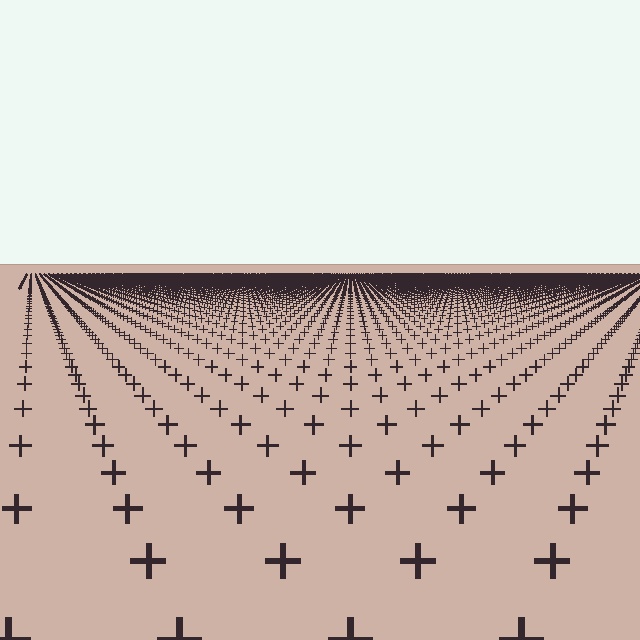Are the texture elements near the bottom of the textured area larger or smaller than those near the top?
Larger. Near the bottom, elements are closer to the viewer and appear at a bigger on-screen size.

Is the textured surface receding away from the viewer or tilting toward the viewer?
The surface is receding away from the viewer. Texture elements get smaller and denser toward the top.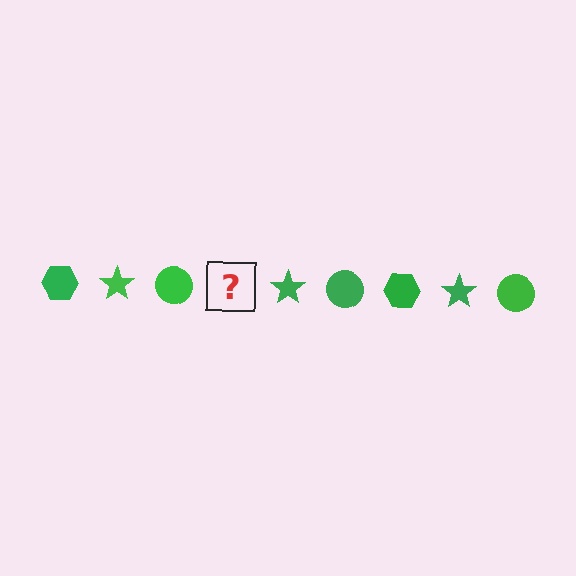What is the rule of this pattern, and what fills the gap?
The rule is that the pattern cycles through hexagon, star, circle shapes in green. The gap should be filled with a green hexagon.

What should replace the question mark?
The question mark should be replaced with a green hexagon.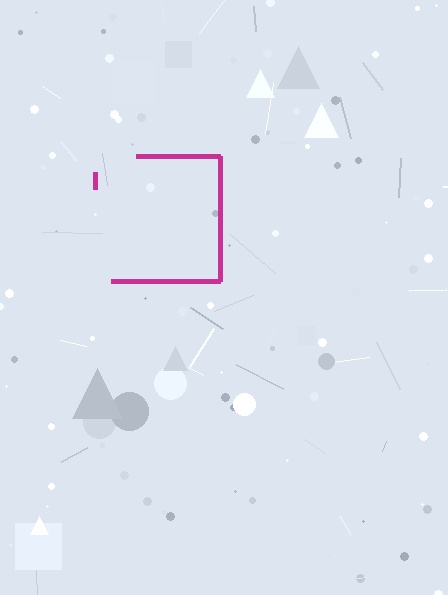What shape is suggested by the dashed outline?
The dashed outline suggests a square.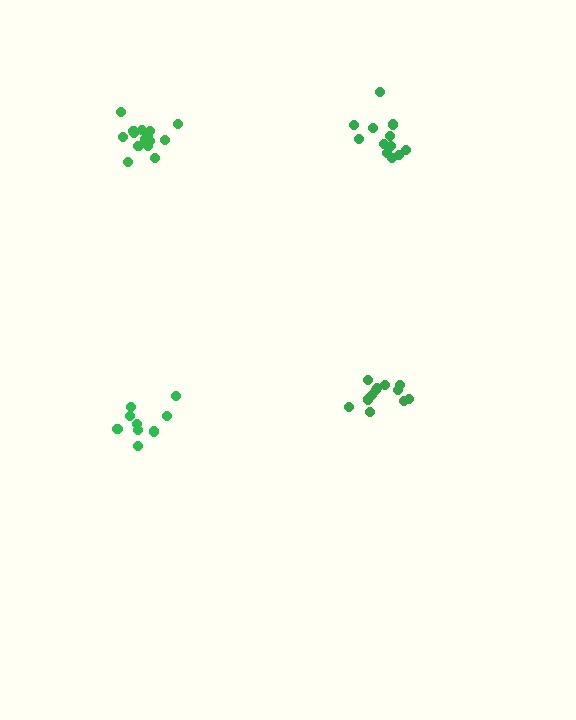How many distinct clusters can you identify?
There are 4 distinct clusters.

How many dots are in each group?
Group 1: 12 dots, Group 2: 9 dots, Group 3: 15 dots, Group 4: 12 dots (48 total).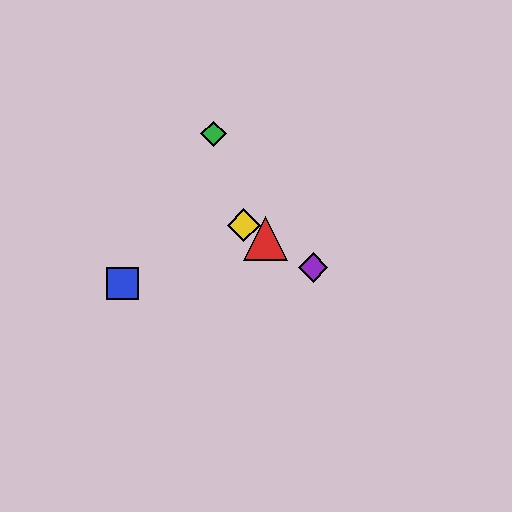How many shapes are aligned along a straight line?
3 shapes (the red triangle, the yellow diamond, the purple diamond) are aligned along a straight line.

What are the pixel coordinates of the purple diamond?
The purple diamond is at (313, 267).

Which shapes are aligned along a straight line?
The red triangle, the yellow diamond, the purple diamond are aligned along a straight line.